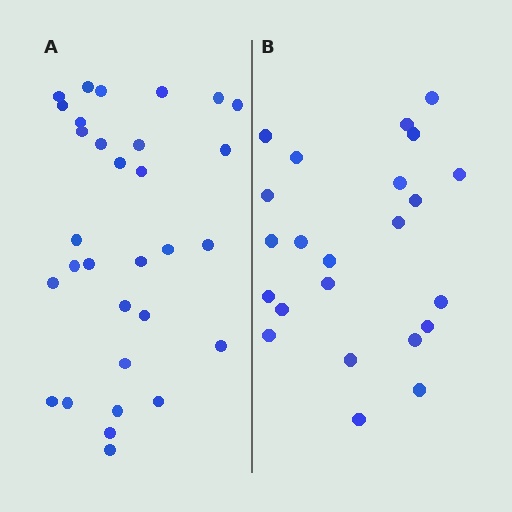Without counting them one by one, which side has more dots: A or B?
Region A (the left region) has more dots.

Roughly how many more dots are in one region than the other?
Region A has roughly 8 or so more dots than region B.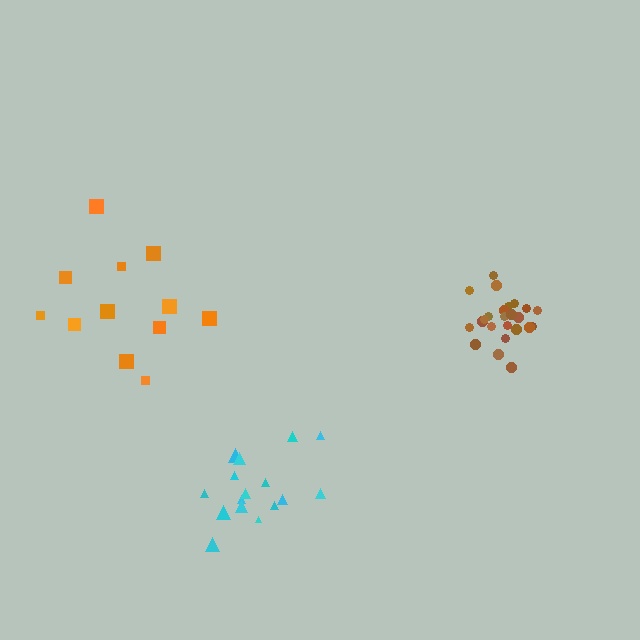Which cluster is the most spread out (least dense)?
Orange.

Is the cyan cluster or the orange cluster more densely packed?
Cyan.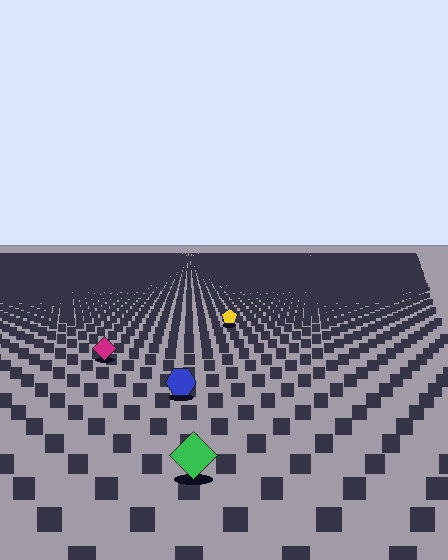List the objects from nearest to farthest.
From nearest to farthest: the green diamond, the blue hexagon, the magenta diamond, the yellow pentagon.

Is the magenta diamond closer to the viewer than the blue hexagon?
No. The blue hexagon is closer — you can tell from the texture gradient: the ground texture is coarser near it.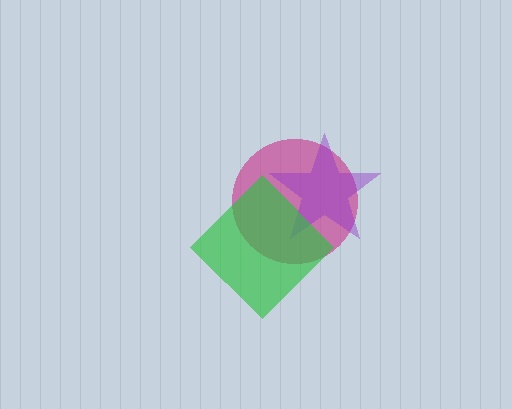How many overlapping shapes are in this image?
There are 3 overlapping shapes in the image.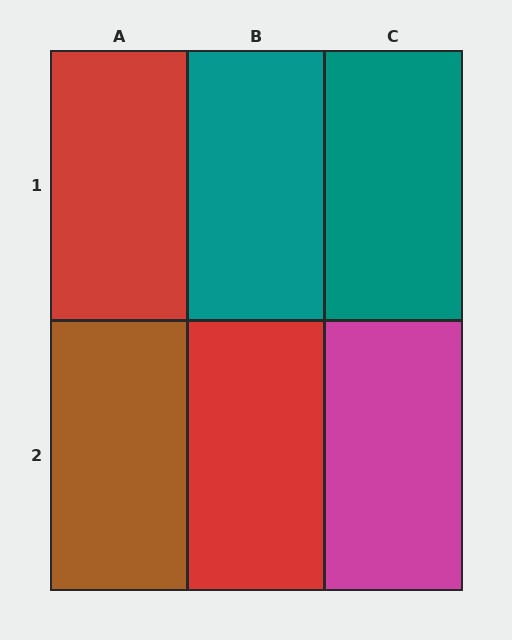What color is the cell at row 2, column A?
Brown.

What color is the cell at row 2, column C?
Magenta.